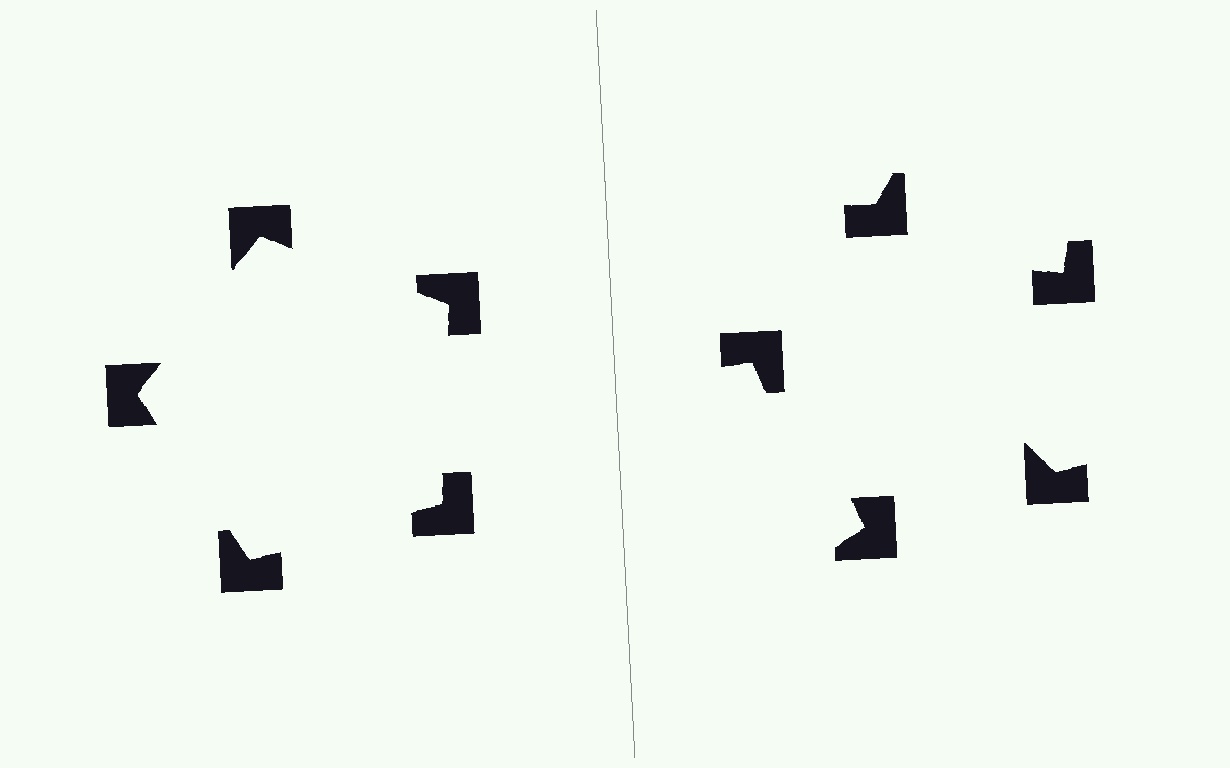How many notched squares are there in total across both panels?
10 — 5 on each side.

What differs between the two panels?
The notched squares are positioned identically on both sides; only the wedge orientations differ. On the left they align to a pentagon; on the right they are misaligned.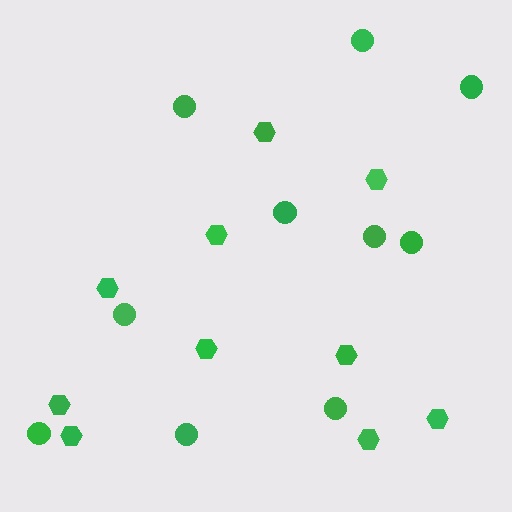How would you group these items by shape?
There are 2 groups: one group of circles (10) and one group of hexagons (10).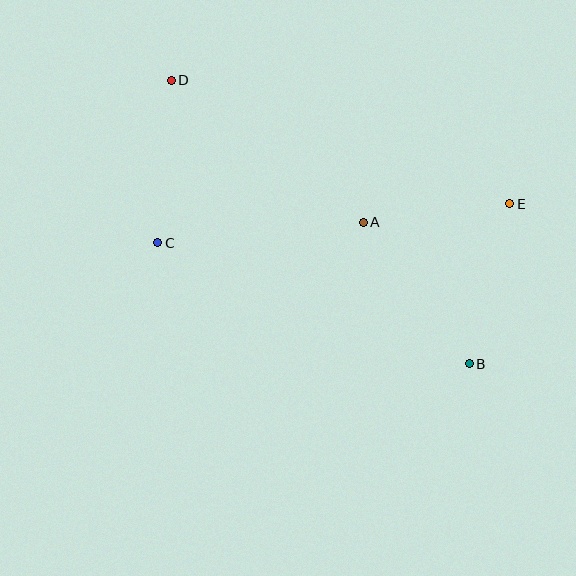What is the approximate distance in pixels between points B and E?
The distance between B and E is approximately 165 pixels.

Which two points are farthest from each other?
Points B and D are farthest from each other.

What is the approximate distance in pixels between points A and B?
The distance between A and B is approximately 177 pixels.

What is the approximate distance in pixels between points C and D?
The distance between C and D is approximately 163 pixels.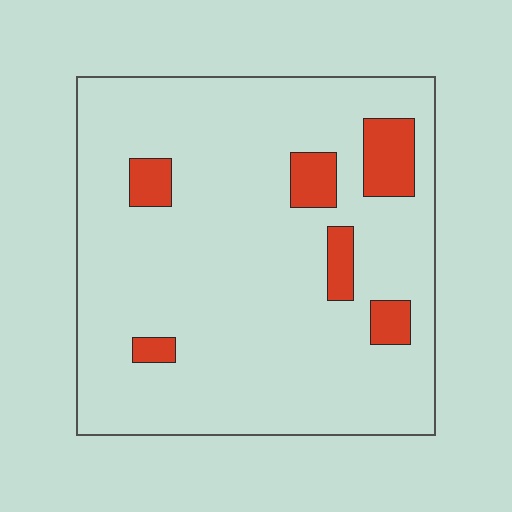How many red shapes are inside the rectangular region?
6.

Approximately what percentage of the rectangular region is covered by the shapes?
Approximately 10%.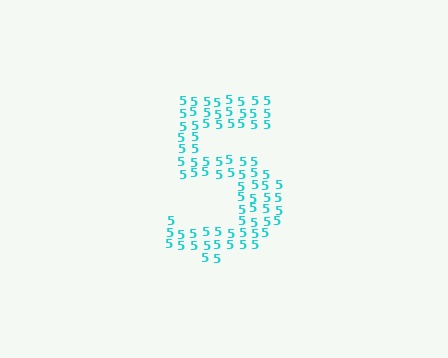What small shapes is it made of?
It is made of small digit 5's.